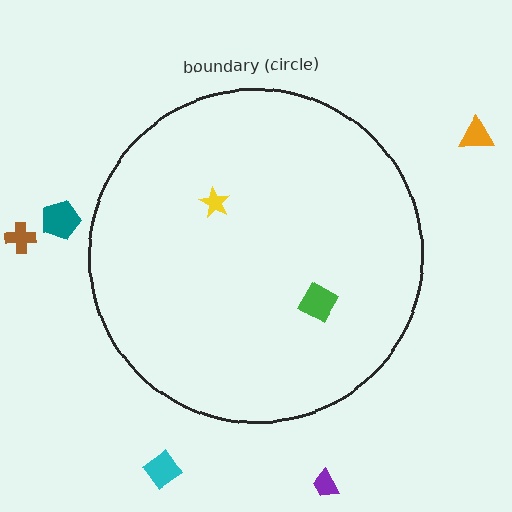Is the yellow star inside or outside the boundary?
Inside.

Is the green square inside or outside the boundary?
Inside.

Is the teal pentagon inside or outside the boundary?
Outside.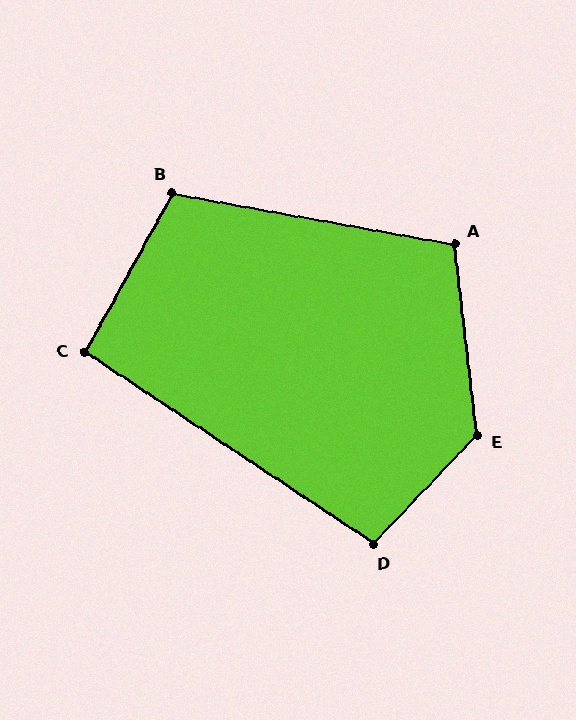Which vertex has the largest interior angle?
E, at approximately 130 degrees.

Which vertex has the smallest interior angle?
C, at approximately 95 degrees.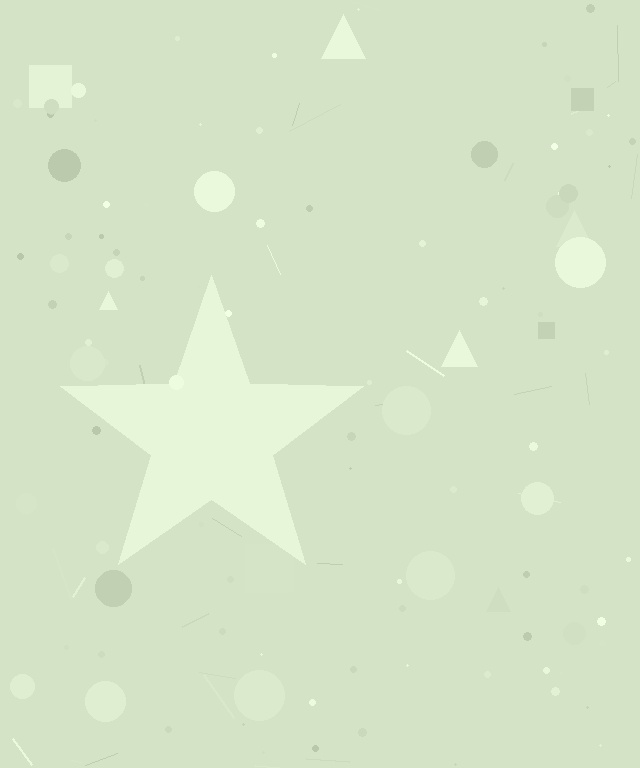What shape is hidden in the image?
A star is hidden in the image.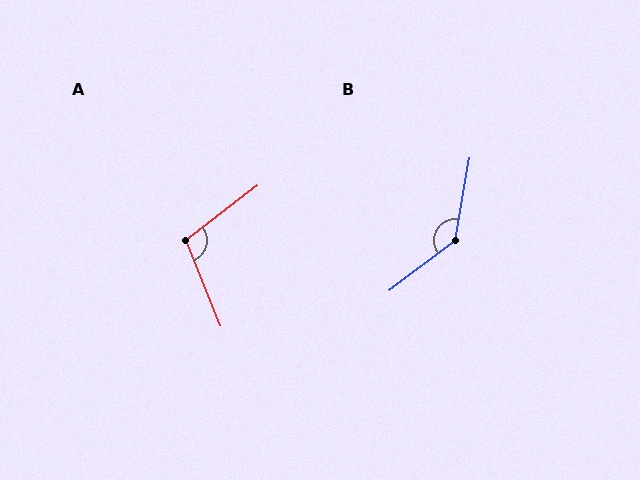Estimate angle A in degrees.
Approximately 106 degrees.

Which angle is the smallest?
A, at approximately 106 degrees.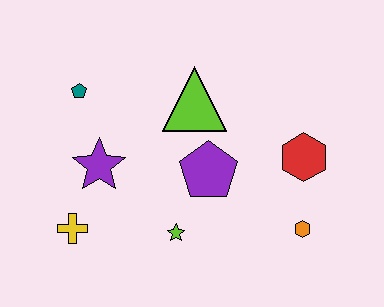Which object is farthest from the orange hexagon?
The teal pentagon is farthest from the orange hexagon.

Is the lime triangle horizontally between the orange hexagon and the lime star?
Yes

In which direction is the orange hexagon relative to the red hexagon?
The orange hexagon is below the red hexagon.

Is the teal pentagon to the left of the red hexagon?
Yes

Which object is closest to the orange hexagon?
The red hexagon is closest to the orange hexagon.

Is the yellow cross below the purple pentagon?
Yes